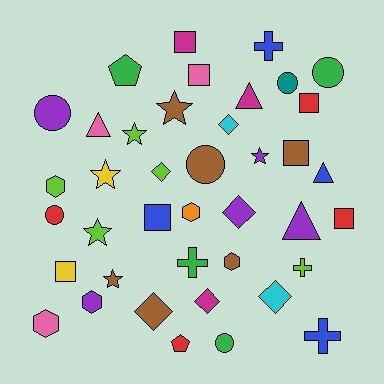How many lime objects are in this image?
There are 5 lime objects.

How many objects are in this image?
There are 40 objects.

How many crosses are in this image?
There are 4 crosses.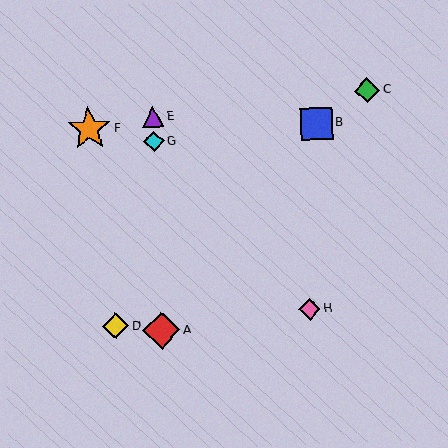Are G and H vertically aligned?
No, G is at x≈154 and H is at x≈310.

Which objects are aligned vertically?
Objects A, E, G are aligned vertically.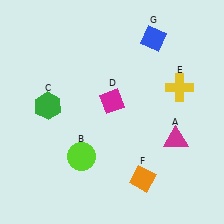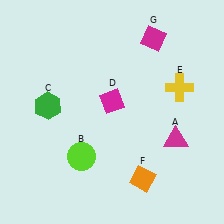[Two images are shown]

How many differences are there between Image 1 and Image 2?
There is 1 difference between the two images.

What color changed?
The diamond (G) changed from blue in Image 1 to magenta in Image 2.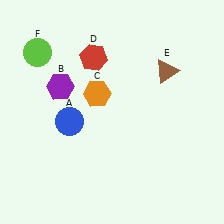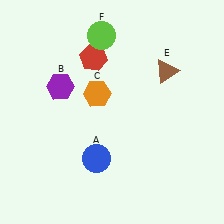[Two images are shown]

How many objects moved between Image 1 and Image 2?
2 objects moved between the two images.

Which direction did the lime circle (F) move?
The lime circle (F) moved right.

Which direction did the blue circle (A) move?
The blue circle (A) moved down.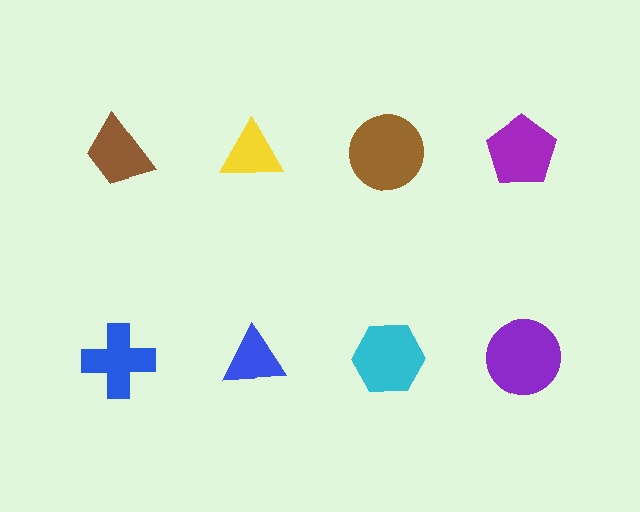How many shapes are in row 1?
4 shapes.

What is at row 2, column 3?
A cyan hexagon.